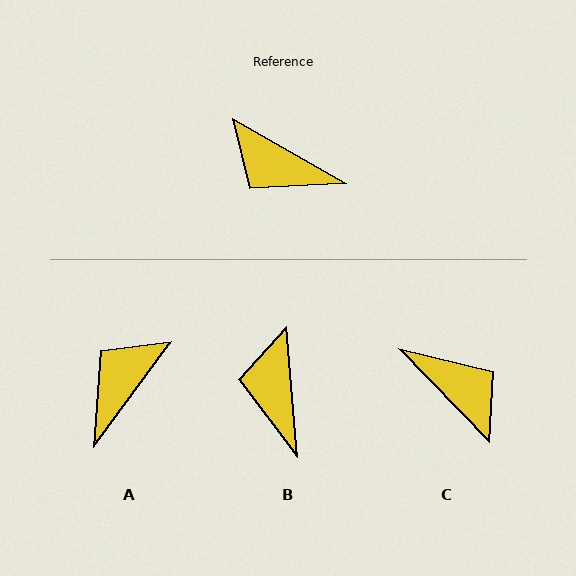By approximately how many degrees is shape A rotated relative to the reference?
Approximately 97 degrees clockwise.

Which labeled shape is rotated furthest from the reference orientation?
C, about 164 degrees away.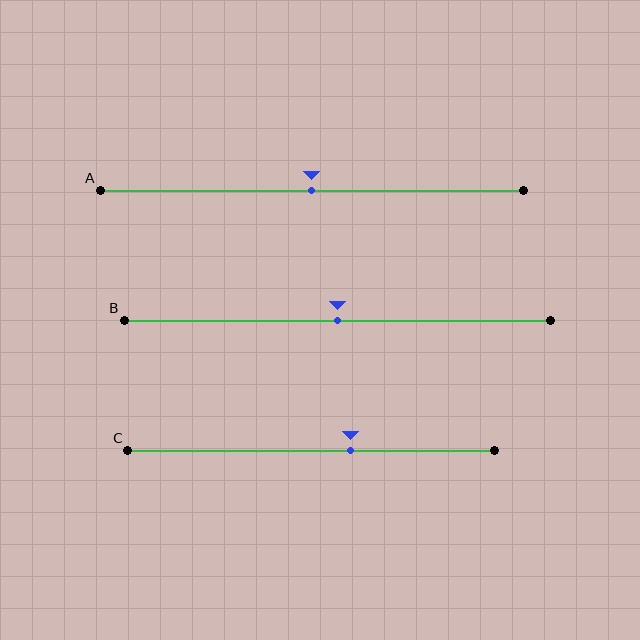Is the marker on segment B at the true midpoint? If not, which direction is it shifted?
Yes, the marker on segment B is at the true midpoint.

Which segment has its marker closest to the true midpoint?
Segment A has its marker closest to the true midpoint.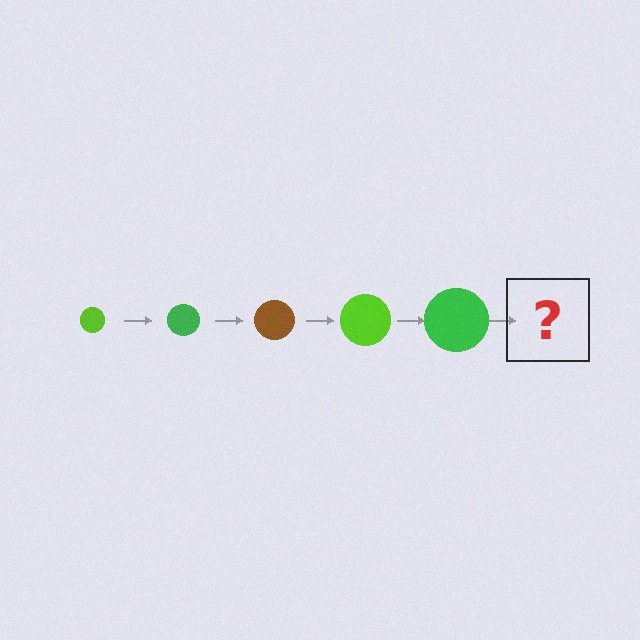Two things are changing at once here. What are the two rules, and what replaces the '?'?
The two rules are that the circle grows larger each step and the color cycles through lime, green, and brown. The '?' should be a brown circle, larger than the previous one.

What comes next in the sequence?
The next element should be a brown circle, larger than the previous one.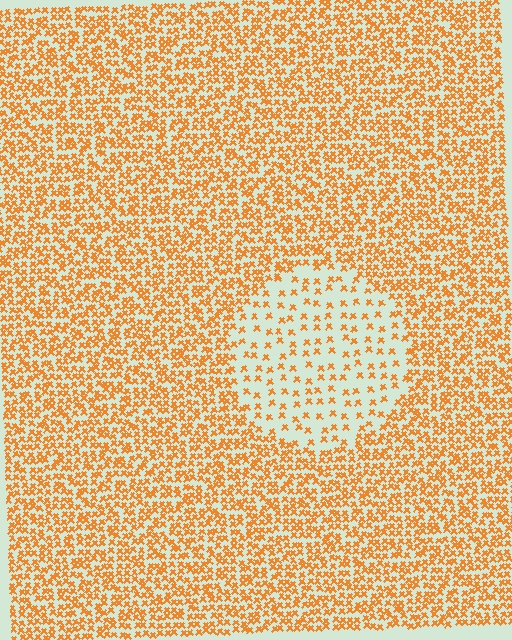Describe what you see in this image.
The image contains small orange elements arranged at two different densities. A circle-shaped region is visible where the elements are less densely packed than the surrounding area.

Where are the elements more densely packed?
The elements are more densely packed outside the circle boundary.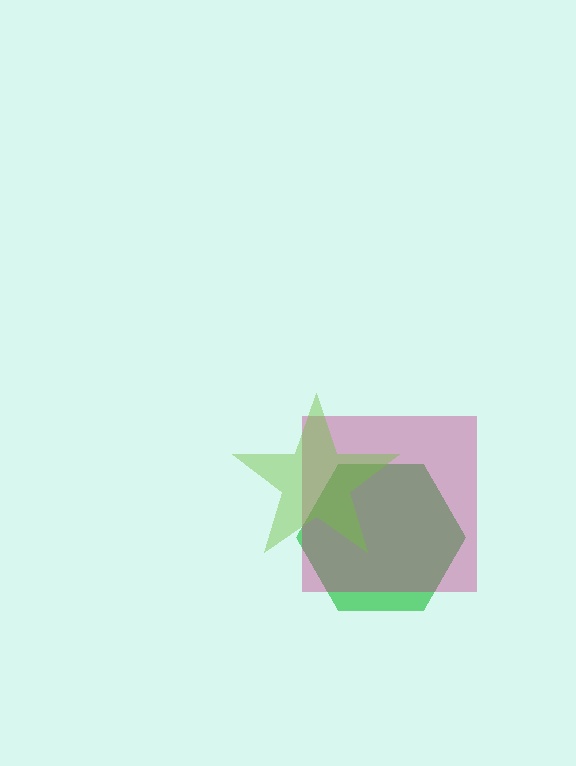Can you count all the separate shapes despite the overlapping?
Yes, there are 3 separate shapes.